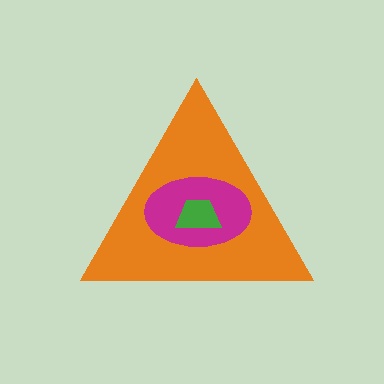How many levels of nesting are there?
3.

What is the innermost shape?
The green trapezoid.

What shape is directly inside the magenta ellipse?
The green trapezoid.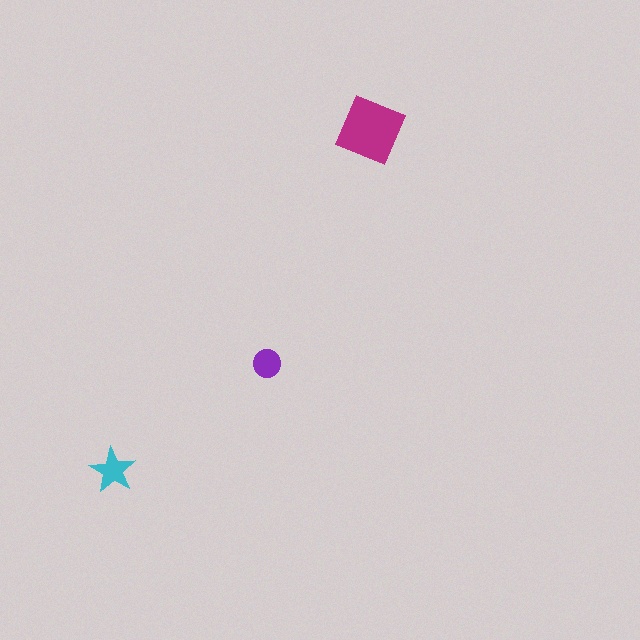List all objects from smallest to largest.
The purple circle, the cyan star, the magenta diamond.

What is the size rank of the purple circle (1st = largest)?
3rd.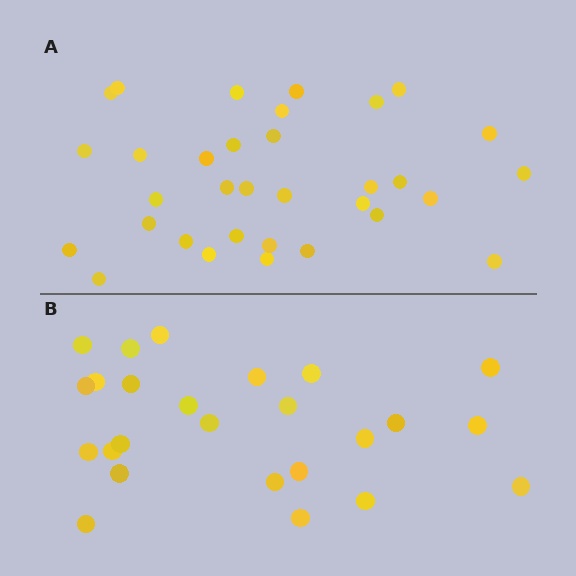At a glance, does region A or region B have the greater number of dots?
Region A (the top region) has more dots.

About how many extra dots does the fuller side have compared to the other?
Region A has roughly 8 or so more dots than region B.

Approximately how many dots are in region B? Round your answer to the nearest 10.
About 20 dots. (The exact count is 25, which rounds to 20.)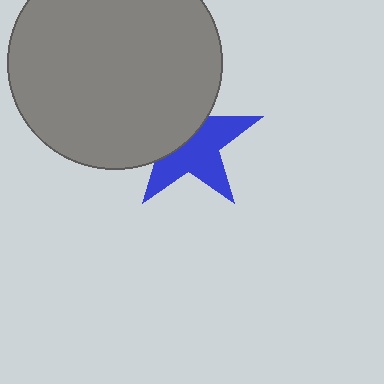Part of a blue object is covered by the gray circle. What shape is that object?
It is a star.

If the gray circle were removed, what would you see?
You would see the complete blue star.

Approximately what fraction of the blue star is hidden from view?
Roughly 44% of the blue star is hidden behind the gray circle.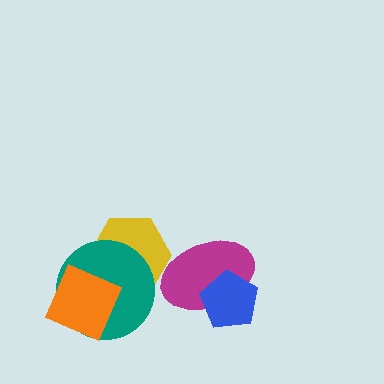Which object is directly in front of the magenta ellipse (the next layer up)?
The yellow hexagon is directly in front of the magenta ellipse.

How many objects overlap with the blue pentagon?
1 object overlaps with the blue pentagon.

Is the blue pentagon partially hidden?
No, no other shape covers it.